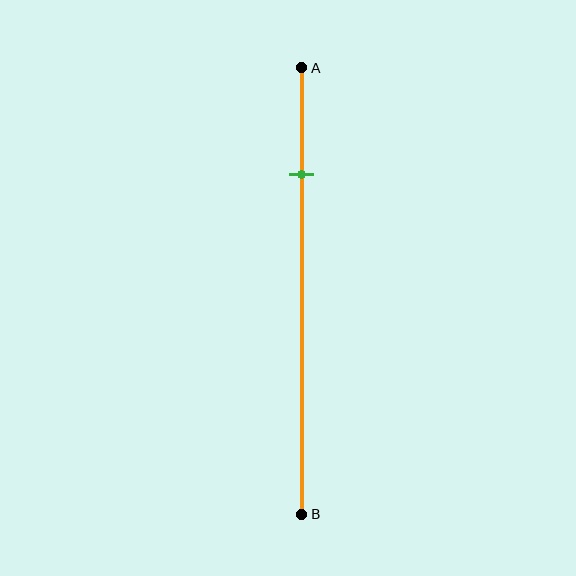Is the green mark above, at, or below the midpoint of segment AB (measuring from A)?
The green mark is above the midpoint of segment AB.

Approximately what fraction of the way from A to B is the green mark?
The green mark is approximately 25% of the way from A to B.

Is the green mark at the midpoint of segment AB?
No, the mark is at about 25% from A, not at the 50% midpoint.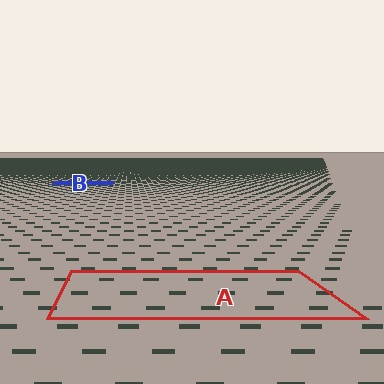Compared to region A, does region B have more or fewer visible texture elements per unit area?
Region B has more texture elements per unit area — they are packed more densely because it is farther away.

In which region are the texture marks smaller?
The texture marks are smaller in region B, because it is farther away.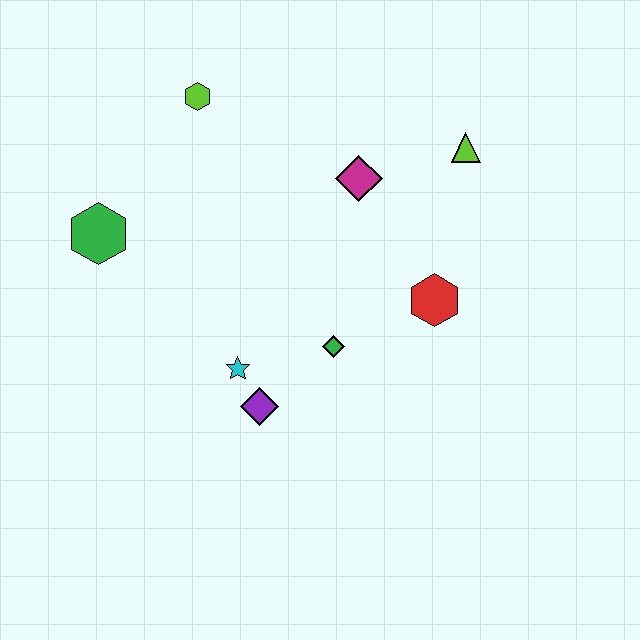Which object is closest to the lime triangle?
The magenta diamond is closest to the lime triangle.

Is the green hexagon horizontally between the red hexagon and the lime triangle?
No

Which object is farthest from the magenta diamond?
The green hexagon is farthest from the magenta diamond.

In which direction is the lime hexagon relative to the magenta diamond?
The lime hexagon is to the left of the magenta diamond.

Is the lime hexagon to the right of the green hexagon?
Yes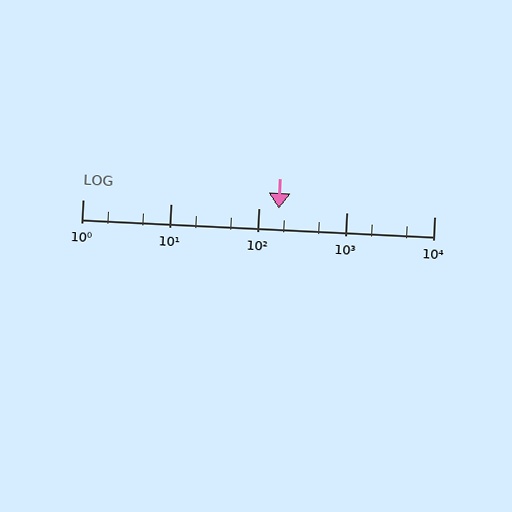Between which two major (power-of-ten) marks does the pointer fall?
The pointer is between 100 and 1000.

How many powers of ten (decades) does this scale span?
The scale spans 4 decades, from 1 to 10000.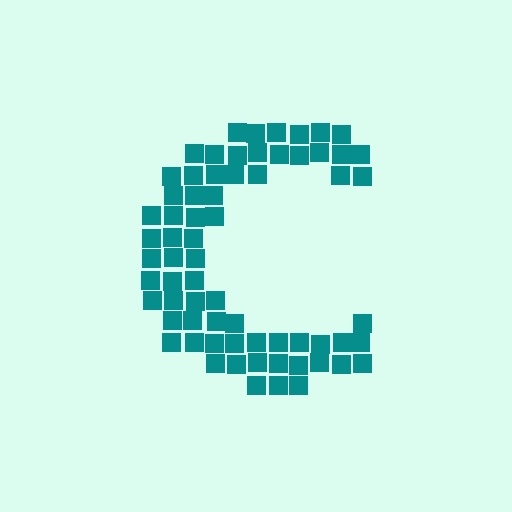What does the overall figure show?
The overall figure shows the letter C.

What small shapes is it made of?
It is made of small squares.